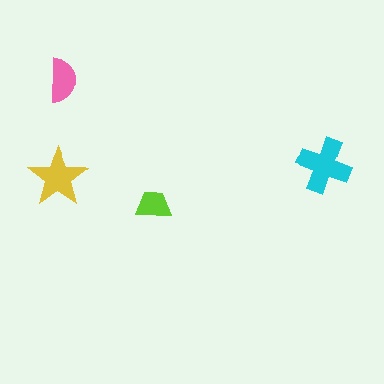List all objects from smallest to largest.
The lime trapezoid, the pink semicircle, the yellow star, the cyan cross.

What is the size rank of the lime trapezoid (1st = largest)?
4th.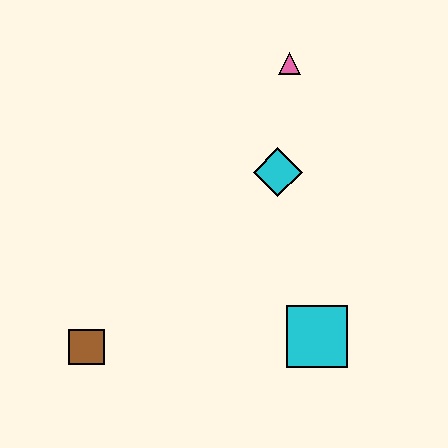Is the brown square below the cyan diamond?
Yes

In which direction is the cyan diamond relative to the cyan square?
The cyan diamond is above the cyan square.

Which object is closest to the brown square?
The cyan square is closest to the brown square.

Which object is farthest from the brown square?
The pink triangle is farthest from the brown square.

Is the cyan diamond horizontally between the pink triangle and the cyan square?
No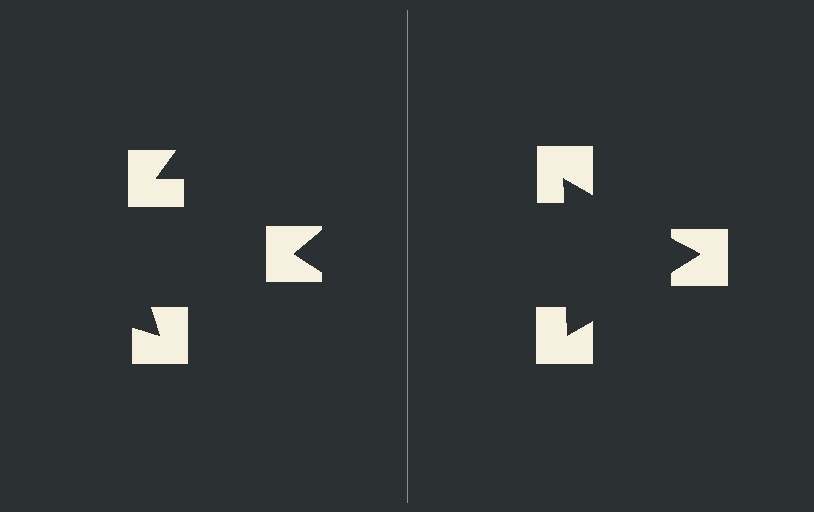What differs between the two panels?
The notched squares are positioned identically on both sides; only the wedge orientations differ. On the right they align to a triangle; on the left they are misaligned.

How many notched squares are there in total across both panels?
6 — 3 on each side.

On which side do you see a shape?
An illusory triangle appears on the right side. On the left side the wedge cuts are rotated, so no coherent shape forms.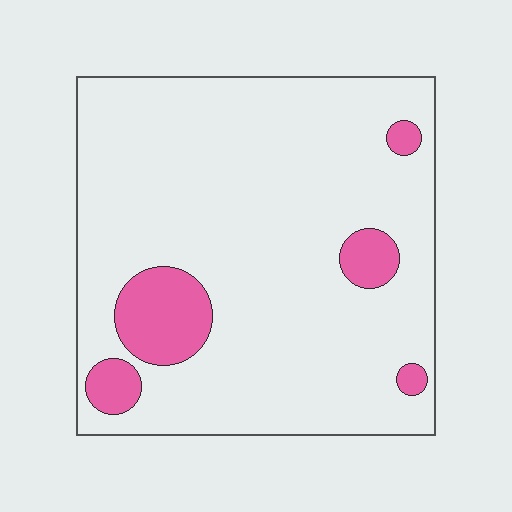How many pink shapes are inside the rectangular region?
5.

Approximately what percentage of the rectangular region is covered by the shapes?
Approximately 10%.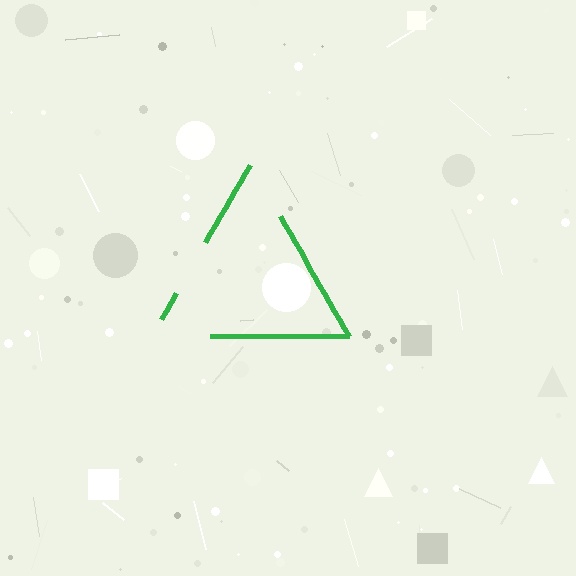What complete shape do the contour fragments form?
The contour fragments form a triangle.